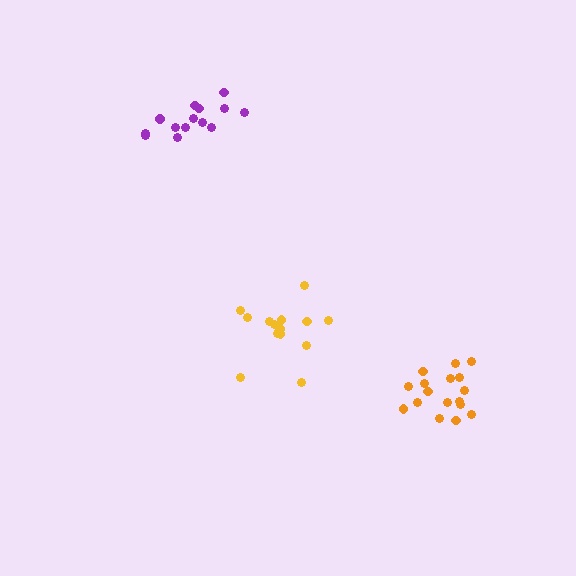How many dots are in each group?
Group 1: 14 dots, Group 2: 14 dots, Group 3: 17 dots (45 total).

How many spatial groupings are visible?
There are 3 spatial groupings.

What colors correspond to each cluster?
The clusters are colored: yellow, purple, orange.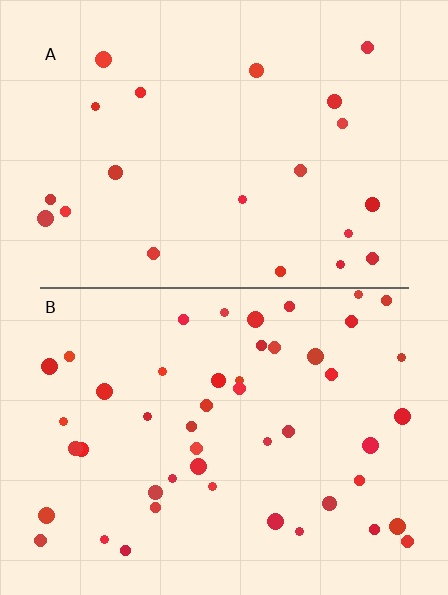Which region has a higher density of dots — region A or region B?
B (the bottom).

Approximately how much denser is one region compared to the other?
Approximately 2.2× — region B over region A.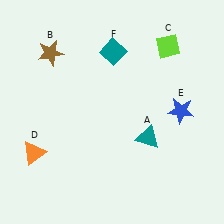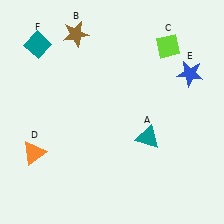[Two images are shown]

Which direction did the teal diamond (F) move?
The teal diamond (F) moved left.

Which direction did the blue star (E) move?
The blue star (E) moved up.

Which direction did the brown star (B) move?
The brown star (B) moved right.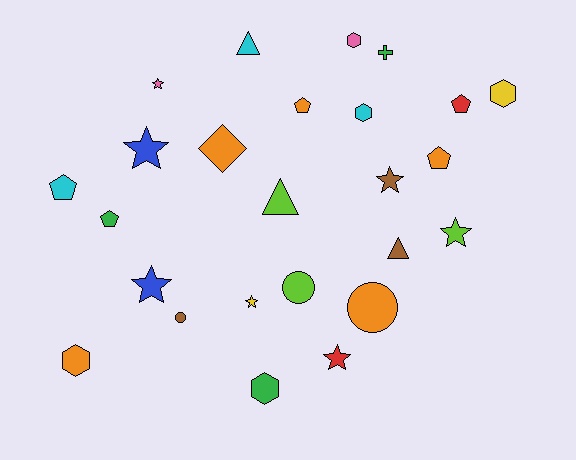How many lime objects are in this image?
There are 3 lime objects.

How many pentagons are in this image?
There are 5 pentagons.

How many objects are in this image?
There are 25 objects.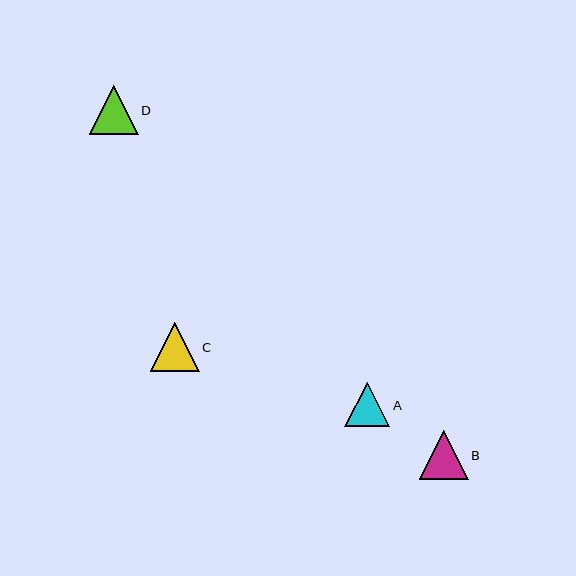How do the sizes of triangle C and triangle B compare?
Triangle C and triangle B are approximately the same size.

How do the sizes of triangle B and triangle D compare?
Triangle B and triangle D are approximately the same size.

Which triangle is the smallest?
Triangle A is the smallest with a size of approximately 45 pixels.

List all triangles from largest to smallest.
From largest to smallest: C, B, D, A.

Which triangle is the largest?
Triangle C is the largest with a size of approximately 49 pixels.